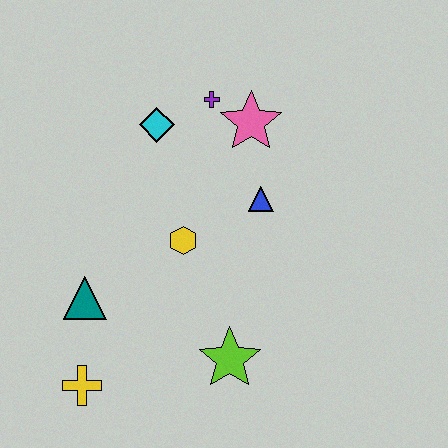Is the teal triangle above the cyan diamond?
No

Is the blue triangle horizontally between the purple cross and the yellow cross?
No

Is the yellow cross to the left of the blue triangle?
Yes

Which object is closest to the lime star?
The yellow hexagon is closest to the lime star.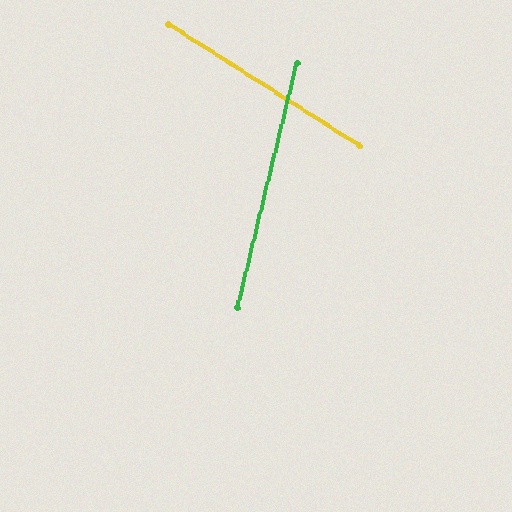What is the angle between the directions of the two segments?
Approximately 71 degrees.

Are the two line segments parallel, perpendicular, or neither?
Neither parallel nor perpendicular — they differ by about 71°.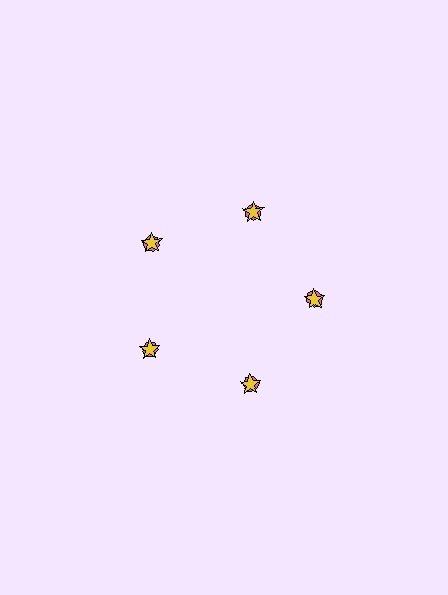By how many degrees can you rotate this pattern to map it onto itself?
The pattern maps onto itself every 72 degrees of rotation.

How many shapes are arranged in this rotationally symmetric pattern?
There are 10 shapes, arranged in 5 groups of 2.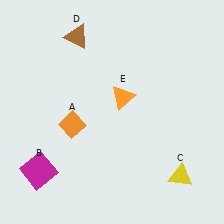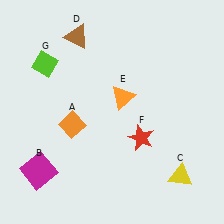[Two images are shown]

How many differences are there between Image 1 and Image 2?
There are 2 differences between the two images.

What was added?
A red star (F), a lime diamond (G) were added in Image 2.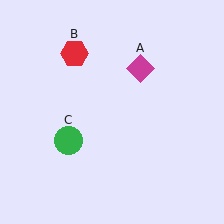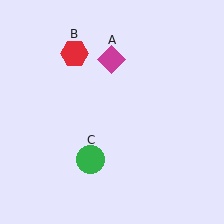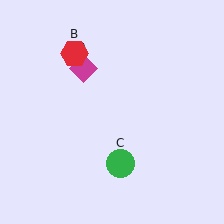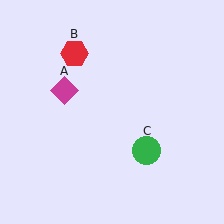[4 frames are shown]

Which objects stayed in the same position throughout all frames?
Red hexagon (object B) remained stationary.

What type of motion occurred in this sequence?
The magenta diamond (object A), green circle (object C) rotated counterclockwise around the center of the scene.